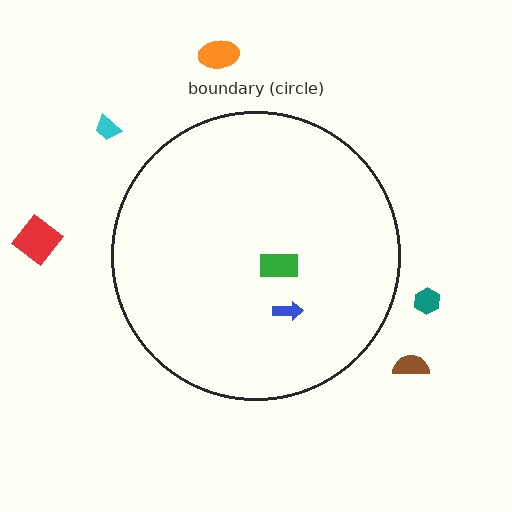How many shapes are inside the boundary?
2 inside, 5 outside.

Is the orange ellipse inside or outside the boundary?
Outside.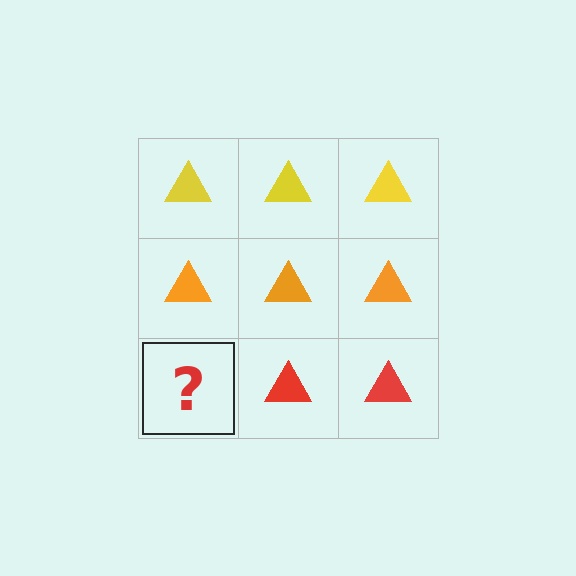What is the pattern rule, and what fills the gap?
The rule is that each row has a consistent color. The gap should be filled with a red triangle.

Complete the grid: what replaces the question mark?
The question mark should be replaced with a red triangle.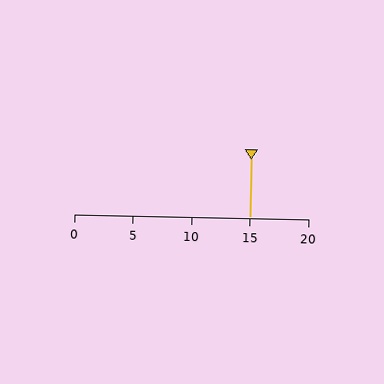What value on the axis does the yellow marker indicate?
The marker indicates approximately 15.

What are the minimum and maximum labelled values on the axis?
The axis runs from 0 to 20.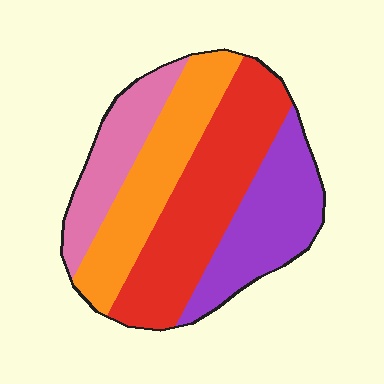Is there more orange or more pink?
Orange.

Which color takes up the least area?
Pink, at roughly 15%.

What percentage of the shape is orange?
Orange covers roughly 25% of the shape.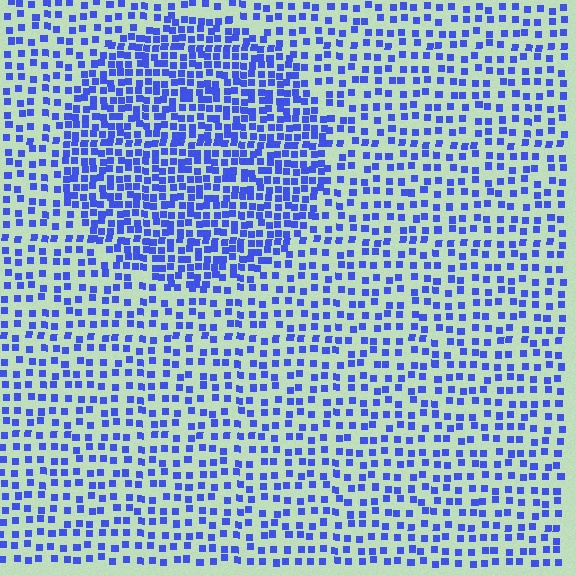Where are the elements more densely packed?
The elements are more densely packed inside the circle boundary.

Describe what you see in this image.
The image contains small blue elements arranged at two different densities. A circle-shaped region is visible where the elements are more densely packed than the surrounding area.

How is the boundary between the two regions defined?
The boundary is defined by a change in element density (approximately 2.0x ratio). All elements are the same color, size, and shape.